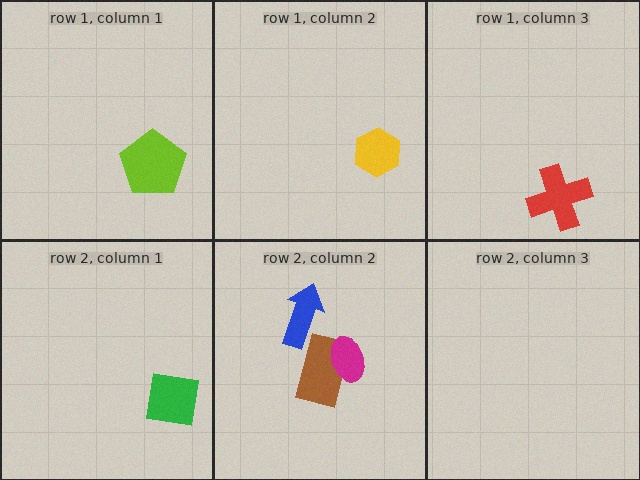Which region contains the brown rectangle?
The row 2, column 2 region.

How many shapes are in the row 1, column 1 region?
1.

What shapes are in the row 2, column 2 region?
The blue arrow, the brown rectangle, the magenta ellipse.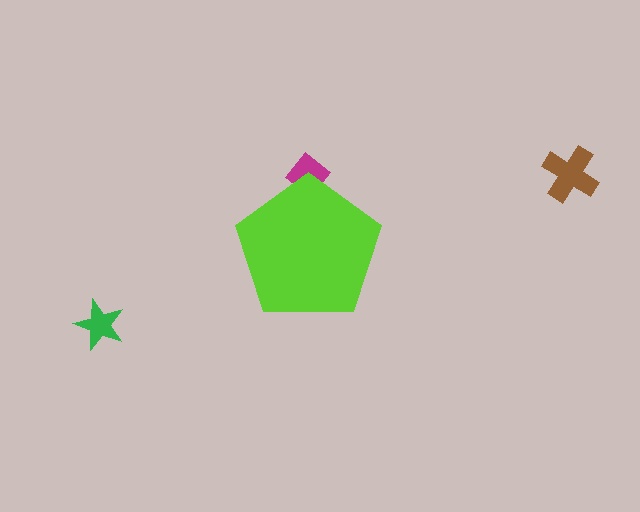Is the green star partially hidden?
No, the green star is fully visible.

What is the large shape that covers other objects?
A lime pentagon.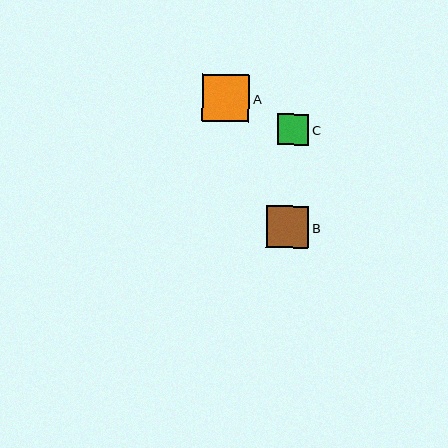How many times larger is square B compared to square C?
Square B is approximately 1.3 times the size of square C.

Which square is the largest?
Square A is the largest with a size of approximately 47 pixels.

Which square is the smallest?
Square C is the smallest with a size of approximately 32 pixels.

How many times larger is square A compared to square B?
Square A is approximately 1.1 times the size of square B.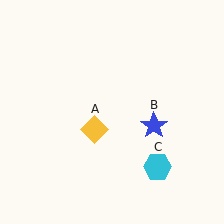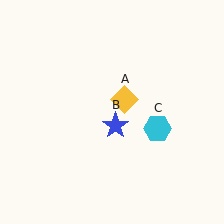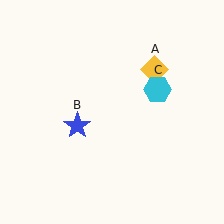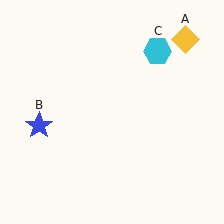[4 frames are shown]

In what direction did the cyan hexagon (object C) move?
The cyan hexagon (object C) moved up.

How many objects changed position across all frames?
3 objects changed position: yellow diamond (object A), blue star (object B), cyan hexagon (object C).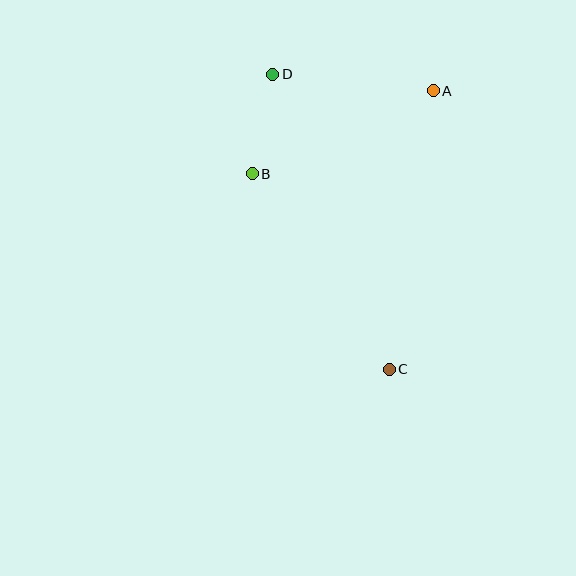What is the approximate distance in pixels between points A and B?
The distance between A and B is approximately 199 pixels.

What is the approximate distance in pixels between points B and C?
The distance between B and C is approximately 238 pixels.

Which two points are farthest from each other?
Points C and D are farthest from each other.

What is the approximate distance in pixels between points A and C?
The distance between A and C is approximately 282 pixels.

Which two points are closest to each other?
Points B and D are closest to each other.